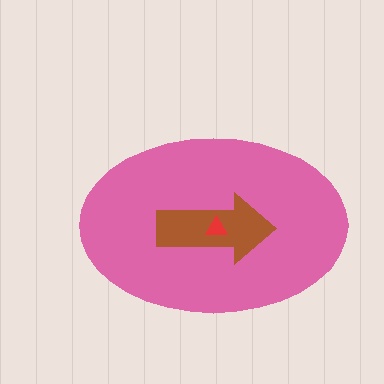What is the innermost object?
The red triangle.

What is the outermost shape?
The pink ellipse.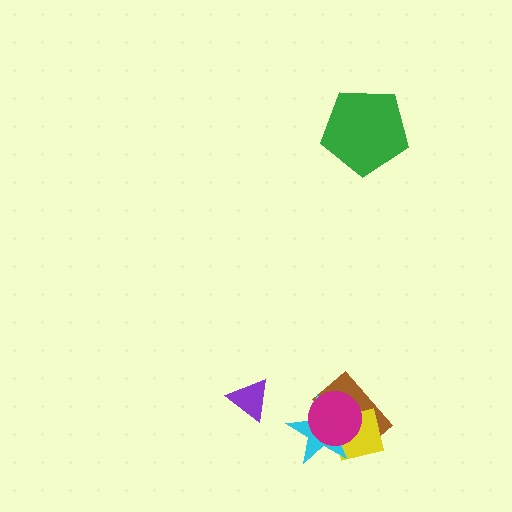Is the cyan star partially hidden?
Yes, it is partially covered by another shape.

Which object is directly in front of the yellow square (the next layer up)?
The cyan star is directly in front of the yellow square.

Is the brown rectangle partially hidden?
Yes, it is partially covered by another shape.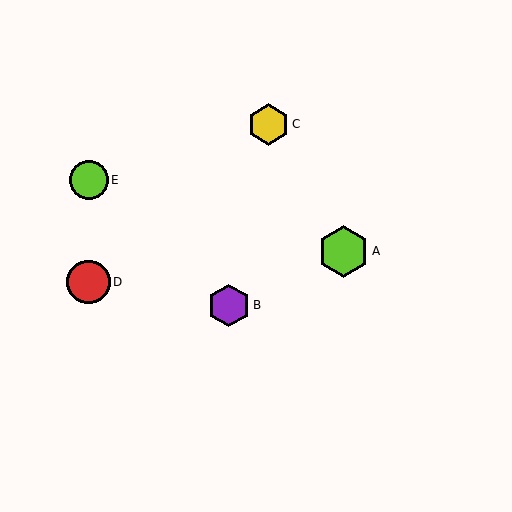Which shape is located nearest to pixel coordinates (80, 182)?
The lime circle (labeled E) at (89, 180) is nearest to that location.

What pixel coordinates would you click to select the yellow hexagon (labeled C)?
Click at (268, 124) to select the yellow hexagon C.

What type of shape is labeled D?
Shape D is a red circle.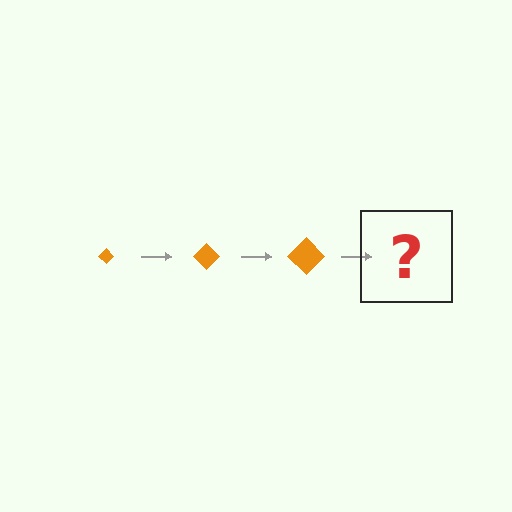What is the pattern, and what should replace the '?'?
The pattern is that the diamond gets progressively larger each step. The '?' should be an orange diamond, larger than the previous one.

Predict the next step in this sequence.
The next step is an orange diamond, larger than the previous one.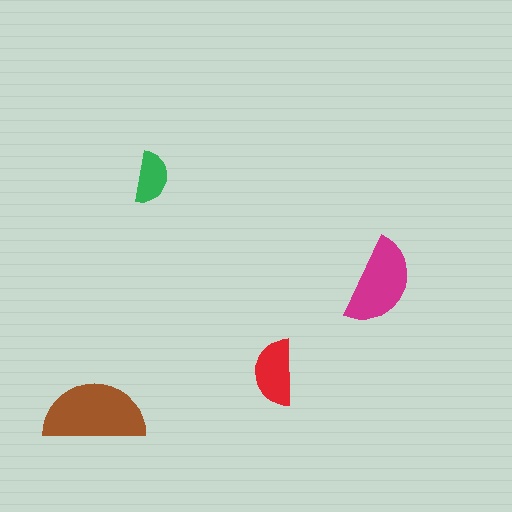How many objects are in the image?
There are 4 objects in the image.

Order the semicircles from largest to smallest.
the brown one, the magenta one, the red one, the green one.